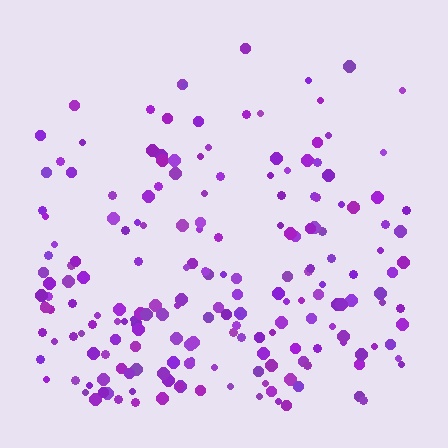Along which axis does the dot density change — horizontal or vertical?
Vertical.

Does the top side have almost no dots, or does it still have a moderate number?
Still a moderate number, just noticeably fewer than the bottom.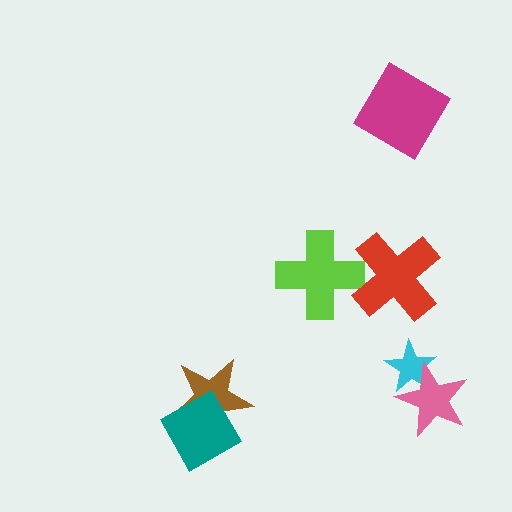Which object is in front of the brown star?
The teal square is in front of the brown star.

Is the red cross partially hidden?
No, no other shape covers it.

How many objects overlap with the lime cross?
1 object overlaps with the lime cross.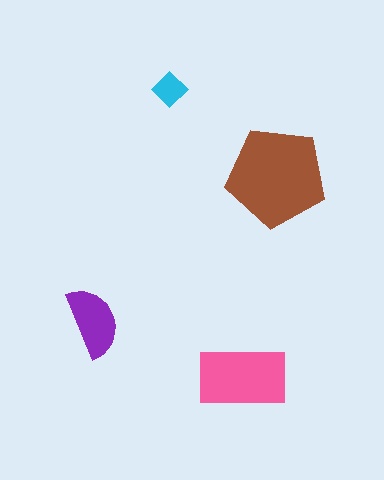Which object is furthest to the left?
The purple semicircle is leftmost.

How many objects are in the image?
There are 4 objects in the image.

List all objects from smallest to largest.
The cyan diamond, the purple semicircle, the pink rectangle, the brown pentagon.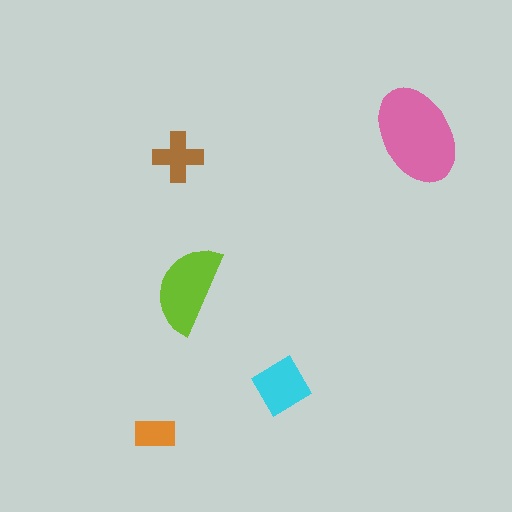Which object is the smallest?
The orange rectangle.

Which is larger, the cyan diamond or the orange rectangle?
The cyan diamond.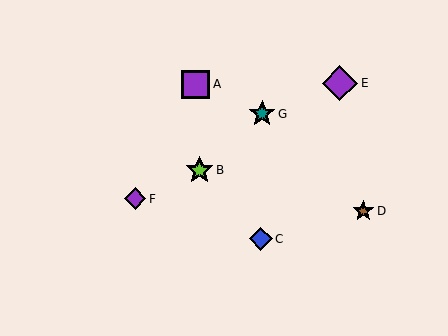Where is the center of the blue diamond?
The center of the blue diamond is at (261, 239).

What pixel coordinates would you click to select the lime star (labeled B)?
Click at (199, 170) to select the lime star B.